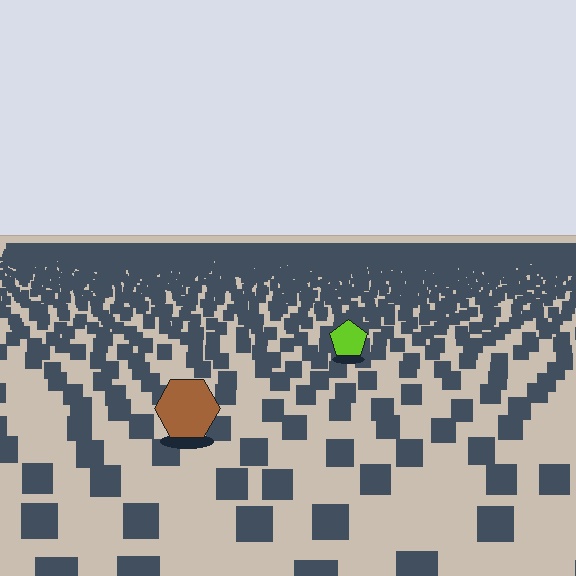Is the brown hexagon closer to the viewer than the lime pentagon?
Yes. The brown hexagon is closer — you can tell from the texture gradient: the ground texture is coarser near it.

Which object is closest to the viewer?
The brown hexagon is closest. The texture marks near it are larger and more spread out.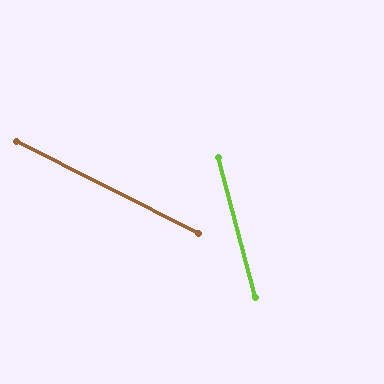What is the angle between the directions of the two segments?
Approximately 48 degrees.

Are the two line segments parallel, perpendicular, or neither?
Neither parallel nor perpendicular — they differ by about 48°.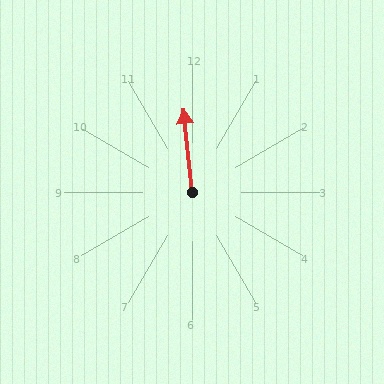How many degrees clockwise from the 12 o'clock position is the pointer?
Approximately 354 degrees.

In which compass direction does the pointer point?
North.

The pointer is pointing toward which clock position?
Roughly 12 o'clock.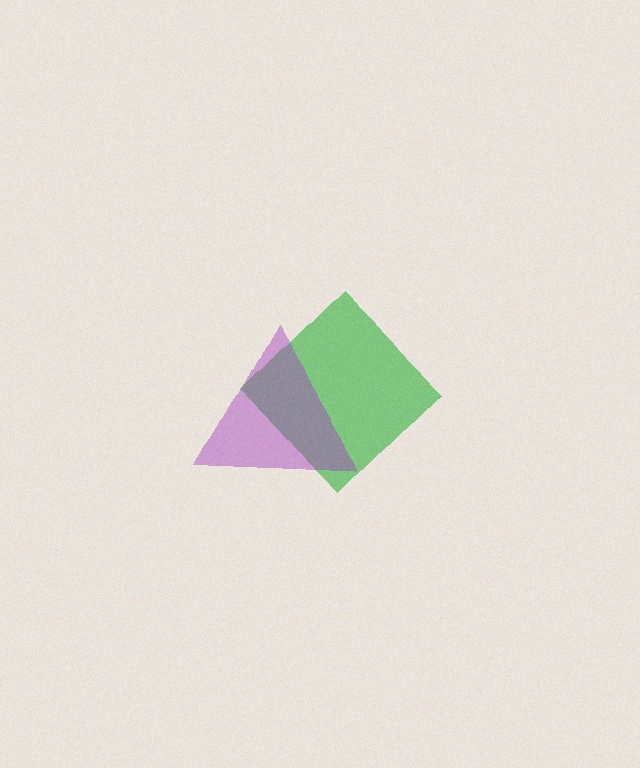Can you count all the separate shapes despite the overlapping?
Yes, there are 2 separate shapes.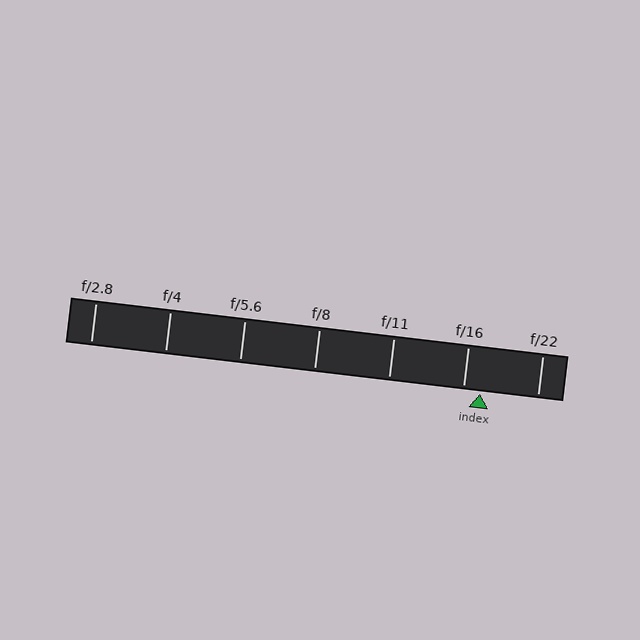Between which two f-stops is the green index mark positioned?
The index mark is between f/16 and f/22.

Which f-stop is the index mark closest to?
The index mark is closest to f/16.